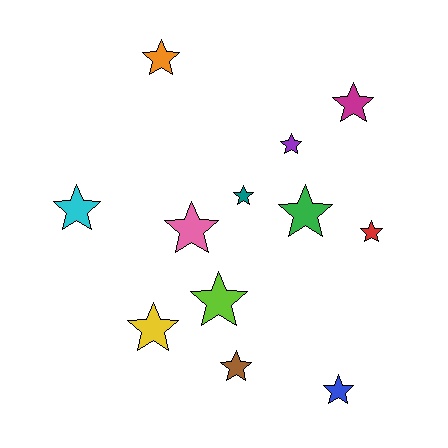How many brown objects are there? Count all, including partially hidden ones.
There is 1 brown object.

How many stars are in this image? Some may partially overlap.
There are 12 stars.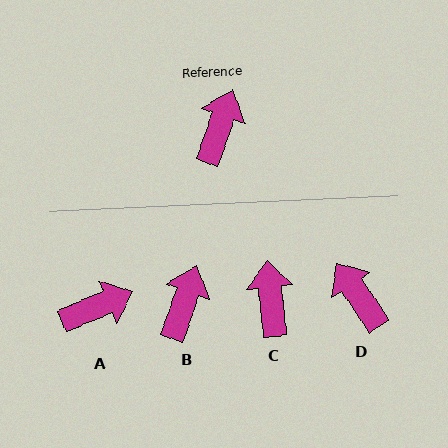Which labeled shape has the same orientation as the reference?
B.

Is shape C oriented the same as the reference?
No, it is off by about 25 degrees.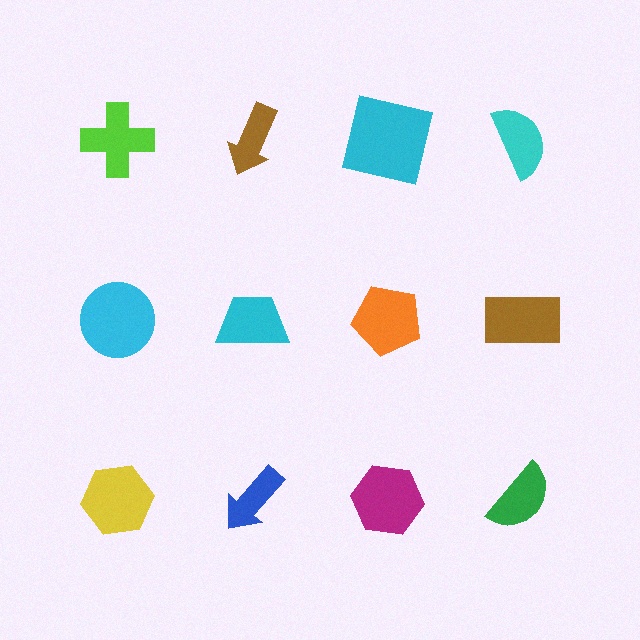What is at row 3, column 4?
A green semicircle.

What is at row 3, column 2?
A blue arrow.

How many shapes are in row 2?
4 shapes.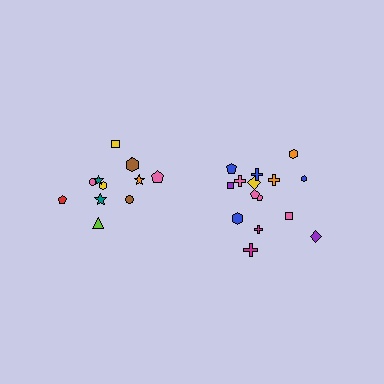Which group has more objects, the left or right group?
The right group.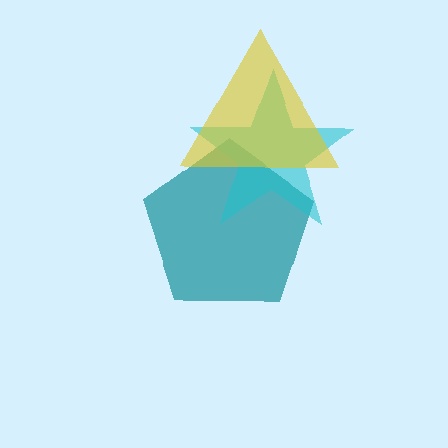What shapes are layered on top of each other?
The layered shapes are: a teal pentagon, a cyan star, a yellow triangle.